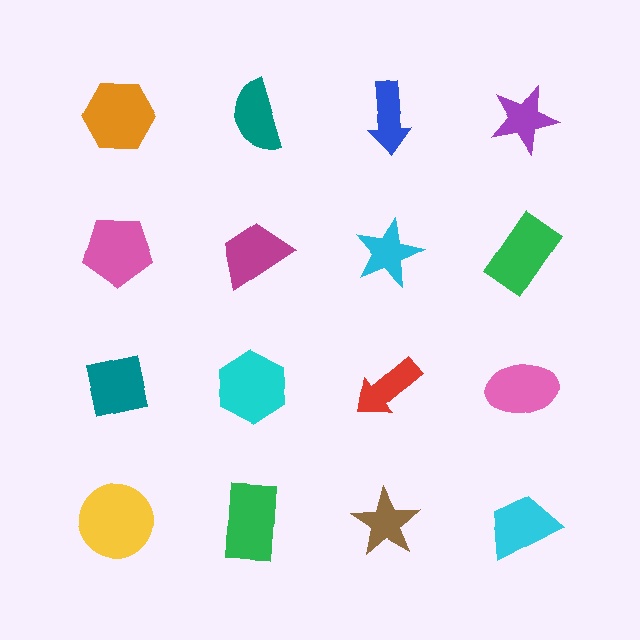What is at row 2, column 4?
A green rectangle.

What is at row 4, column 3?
A brown star.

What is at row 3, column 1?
A teal square.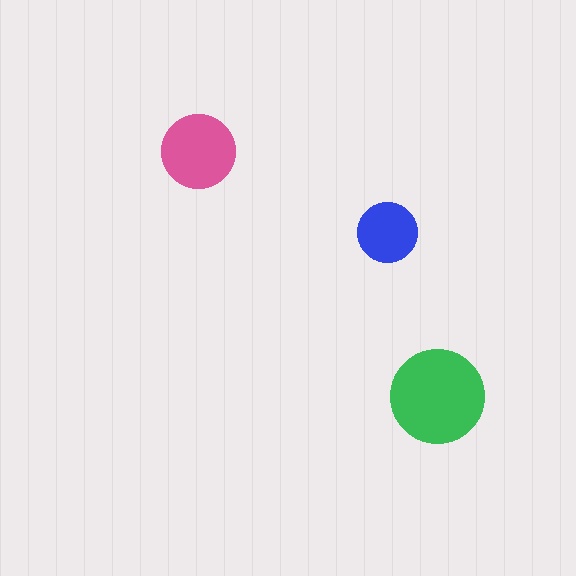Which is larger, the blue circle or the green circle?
The green one.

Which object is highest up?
The pink circle is topmost.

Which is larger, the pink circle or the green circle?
The green one.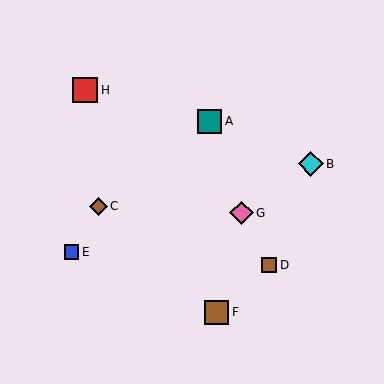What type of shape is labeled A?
Shape A is a teal square.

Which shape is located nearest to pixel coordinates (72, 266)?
The blue square (labeled E) at (72, 252) is nearest to that location.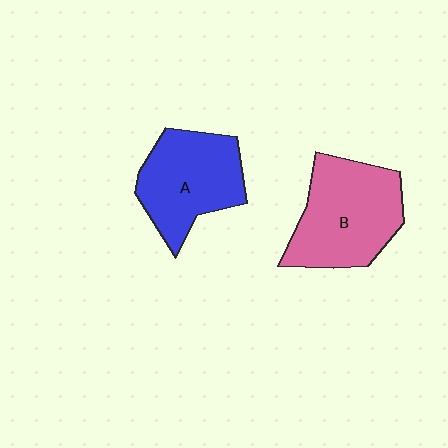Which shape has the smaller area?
Shape A (blue).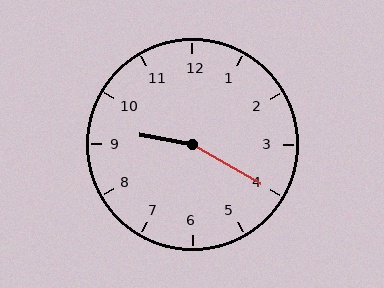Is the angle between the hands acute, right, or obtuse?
It is obtuse.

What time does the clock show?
9:20.